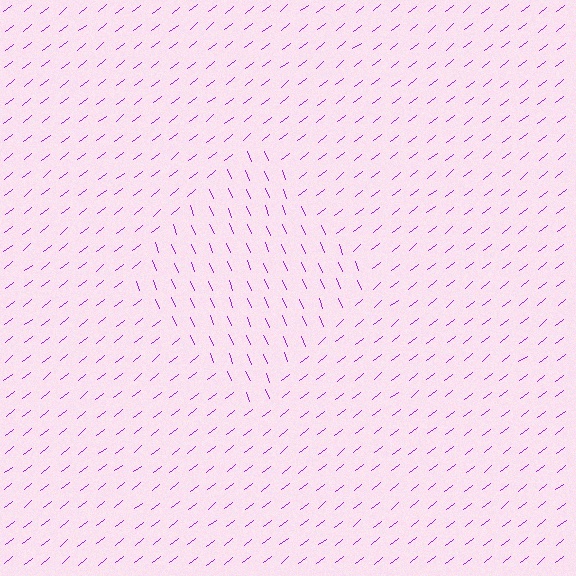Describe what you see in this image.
The image is filled with small purple line segments. A diamond region in the image has lines oriented differently from the surrounding lines, creating a visible texture boundary.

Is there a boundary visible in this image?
Yes, there is a texture boundary formed by a change in line orientation.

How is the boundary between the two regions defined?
The boundary is defined purely by a change in line orientation (approximately 74 degrees difference). All lines are the same color and thickness.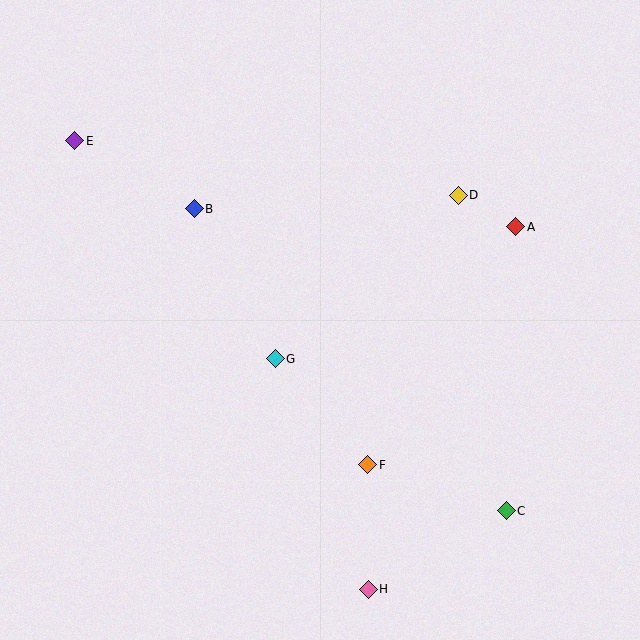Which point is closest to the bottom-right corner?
Point C is closest to the bottom-right corner.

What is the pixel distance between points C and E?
The distance between C and E is 568 pixels.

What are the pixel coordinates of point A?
Point A is at (515, 227).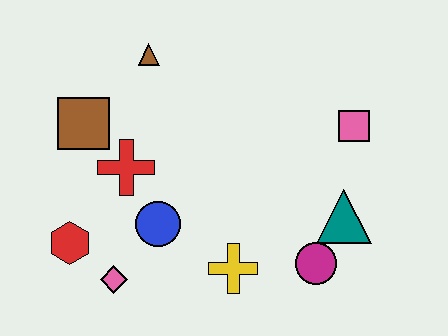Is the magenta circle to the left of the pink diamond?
No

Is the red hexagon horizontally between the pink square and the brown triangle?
No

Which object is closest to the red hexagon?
The pink diamond is closest to the red hexagon.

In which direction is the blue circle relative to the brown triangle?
The blue circle is below the brown triangle.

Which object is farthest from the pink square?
The red hexagon is farthest from the pink square.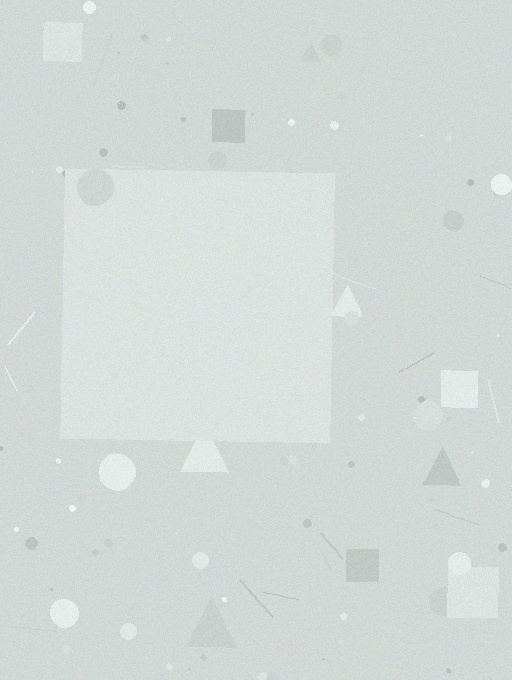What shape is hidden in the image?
A square is hidden in the image.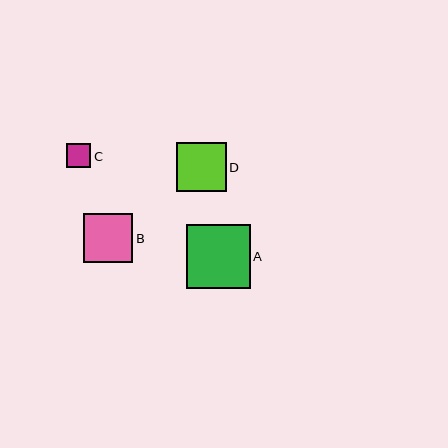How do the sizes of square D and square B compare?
Square D and square B are approximately the same size.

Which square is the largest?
Square A is the largest with a size of approximately 64 pixels.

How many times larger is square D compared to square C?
Square D is approximately 2.0 times the size of square C.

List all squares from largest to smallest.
From largest to smallest: A, D, B, C.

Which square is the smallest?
Square C is the smallest with a size of approximately 24 pixels.